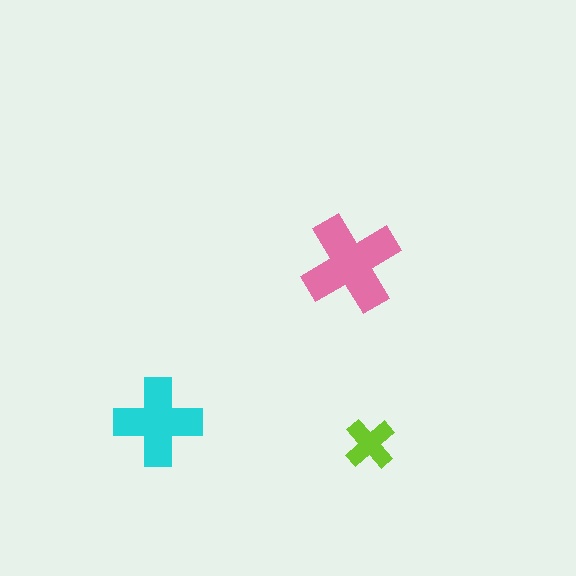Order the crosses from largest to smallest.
the pink one, the cyan one, the lime one.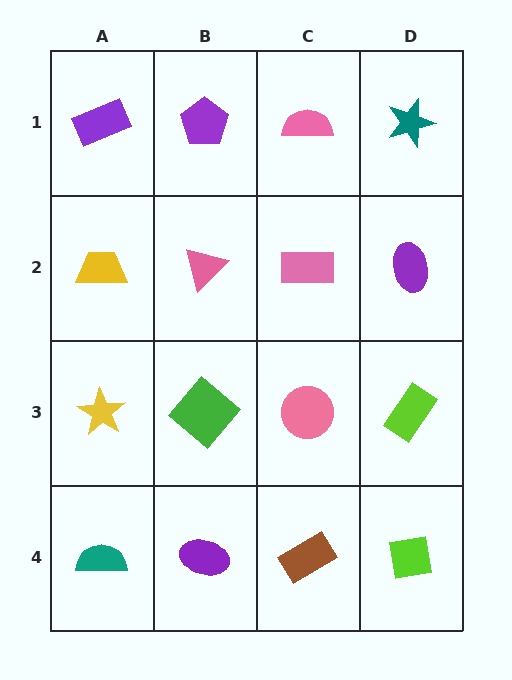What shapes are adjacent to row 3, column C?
A pink rectangle (row 2, column C), a brown rectangle (row 4, column C), a green diamond (row 3, column B), a lime rectangle (row 3, column D).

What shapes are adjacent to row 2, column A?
A purple rectangle (row 1, column A), a yellow star (row 3, column A), a pink triangle (row 2, column B).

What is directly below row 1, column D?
A purple ellipse.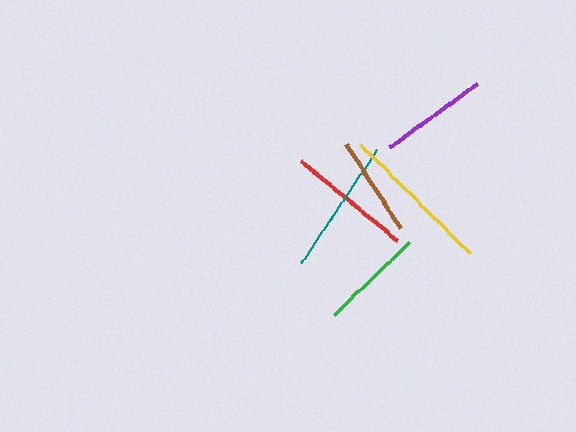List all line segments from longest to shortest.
From longest to shortest: yellow, teal, red, purple, green, brown.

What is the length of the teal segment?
The teal segment is approximately 136 pixels long.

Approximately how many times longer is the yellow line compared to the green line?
The yellow line is approximately 1.5 times the length of the green line.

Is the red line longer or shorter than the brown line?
The red line is longer than the brown line.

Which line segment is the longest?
The yellow line is the longest at approximately 154 pixels.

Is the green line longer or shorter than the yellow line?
The yellow line is longer than the green line.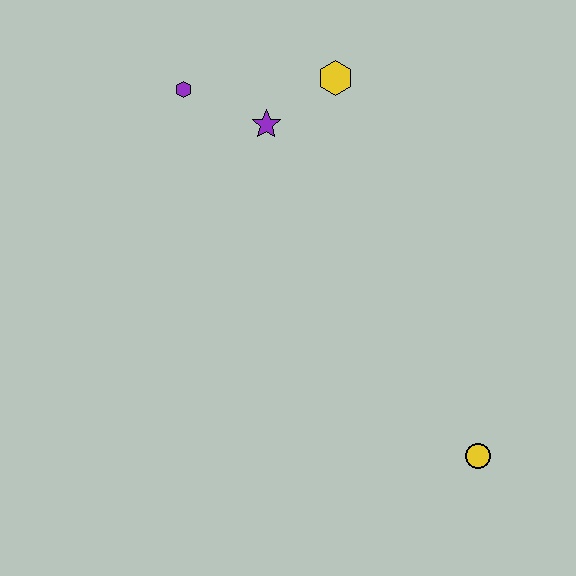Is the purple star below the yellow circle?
No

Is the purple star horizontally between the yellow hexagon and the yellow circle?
No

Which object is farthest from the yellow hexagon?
The yellow circle is farthest from the yellow hexagon.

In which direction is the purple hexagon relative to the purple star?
The purple hexagon is to the left of the purple star.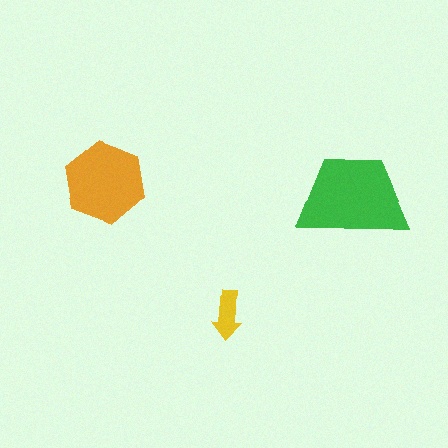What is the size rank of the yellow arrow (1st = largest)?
3rd.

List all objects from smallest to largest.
The yellow arrow, the orange hexagon, the green trapezoid.